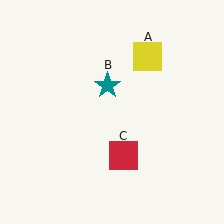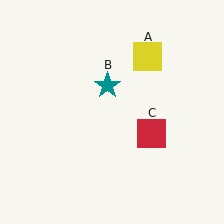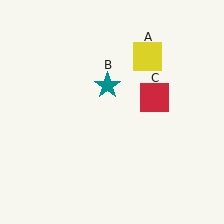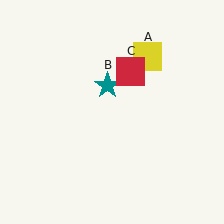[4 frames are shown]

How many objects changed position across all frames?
1 object changed position: red square (object C).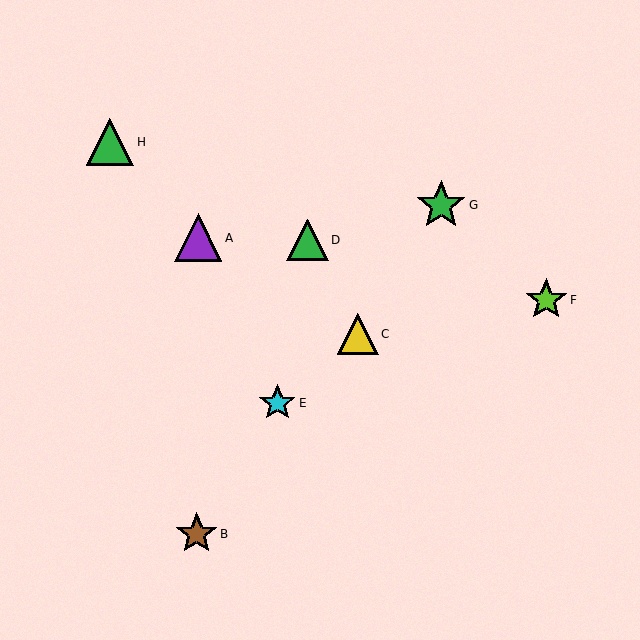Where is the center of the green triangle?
The center of the green triangle is at (110, 142).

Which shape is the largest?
The green star (labeled G) is the largest.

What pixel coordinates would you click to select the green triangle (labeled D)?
Click at (307, 240) to select the green triangle D.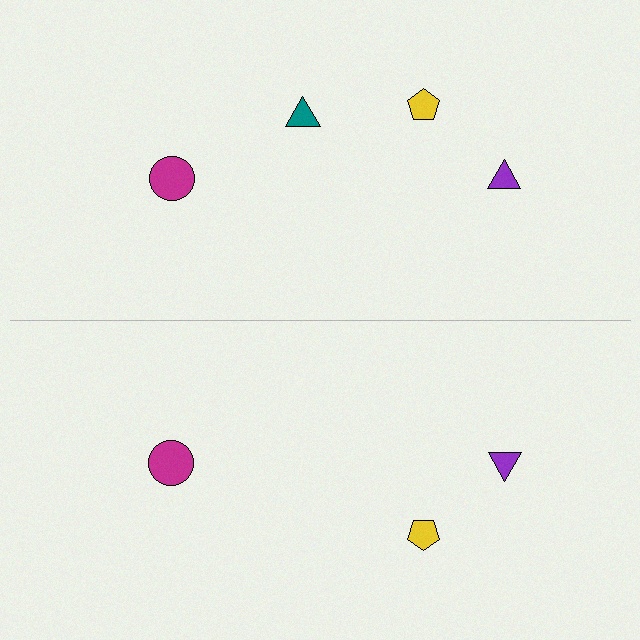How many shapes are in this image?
There are 7 shapes in this image.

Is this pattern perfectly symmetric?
No, the pattern is not perfectly symmetric. A teal triangle is missing from the bottom side.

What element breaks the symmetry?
A teal triangle is missing from the bottom side.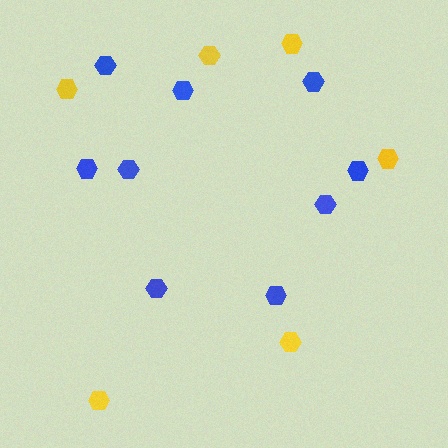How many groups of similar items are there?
There are 2 groups: one group of yellow hexagons (6) and one group of blue hexagons (9).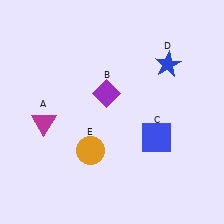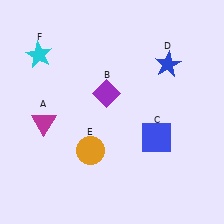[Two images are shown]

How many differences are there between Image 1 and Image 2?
There is 1 difference between the two images.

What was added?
A cyan star (F) was added in Image 2.